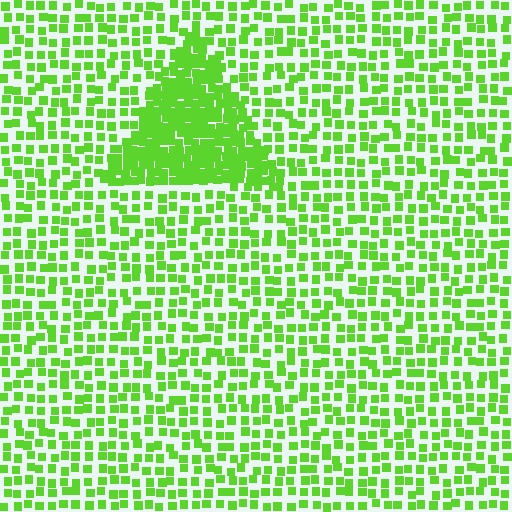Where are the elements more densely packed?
The elements are more densely packed inside the triangle boundary.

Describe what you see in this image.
The image contains small lime elements arranged at two different densities. A triangle-shaped region is visible where the elements are more densely packed than the surrounding area.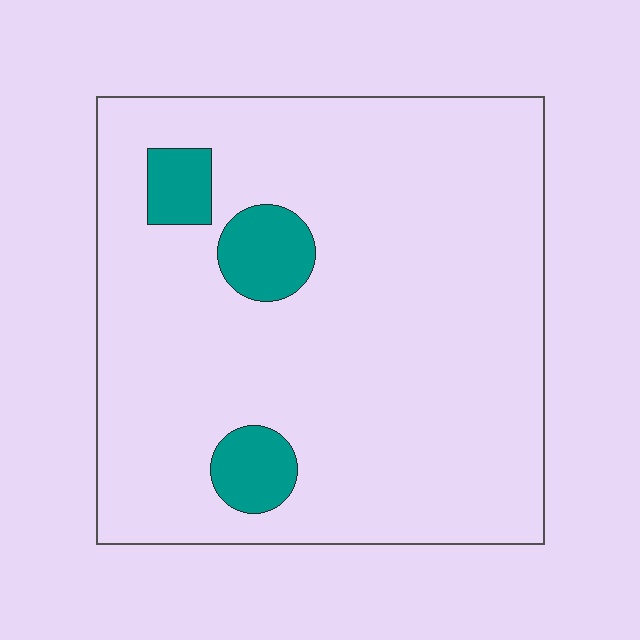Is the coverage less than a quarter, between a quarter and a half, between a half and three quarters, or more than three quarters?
Less than a quarter.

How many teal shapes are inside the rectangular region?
3.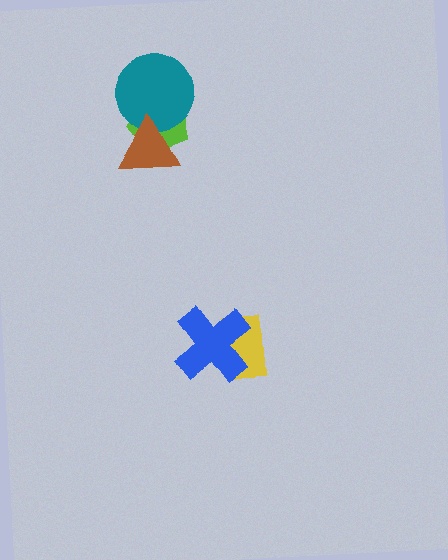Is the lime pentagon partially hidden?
Yes, it is partially covered by another shape.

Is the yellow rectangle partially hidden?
Yes, it is partially covered by another shape.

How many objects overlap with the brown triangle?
2 objects overlap with the brown triangle.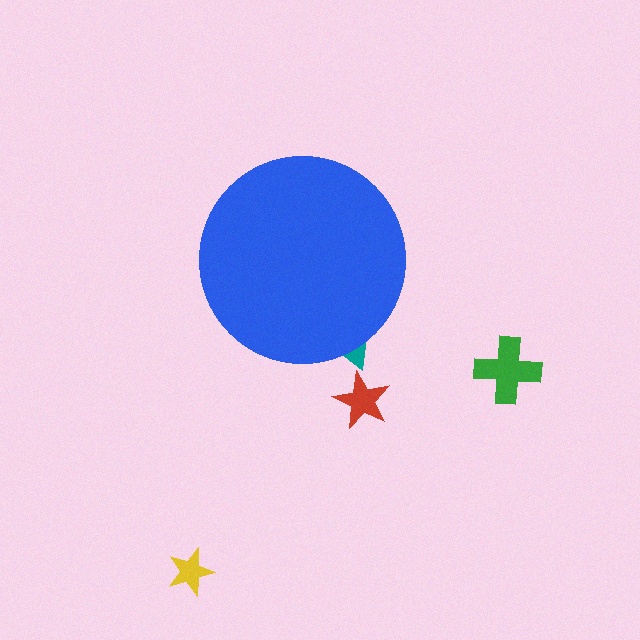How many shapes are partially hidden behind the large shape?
1 shape is partially hidden.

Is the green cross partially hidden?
No, the green cross is fully visible.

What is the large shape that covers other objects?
A blue circle.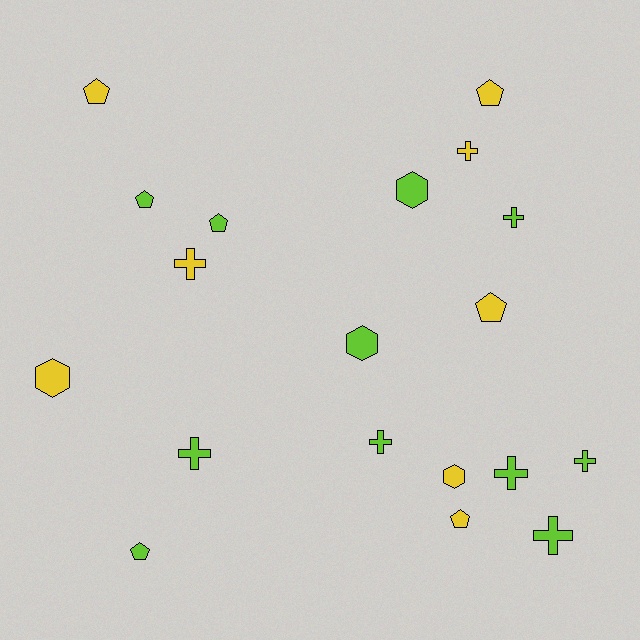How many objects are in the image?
There are 19 objects.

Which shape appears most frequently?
Cross, with 8 objects.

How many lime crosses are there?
There are 6 lime crosses.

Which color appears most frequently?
Lime, with 11 objects.